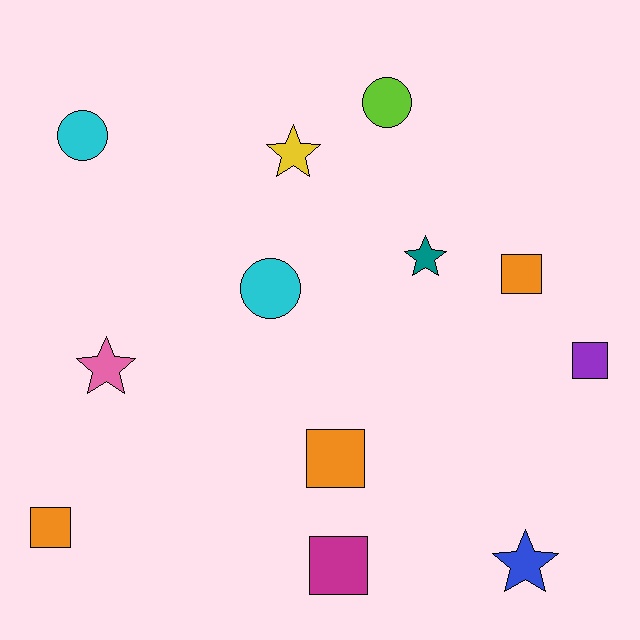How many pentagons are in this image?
There are no pentagons.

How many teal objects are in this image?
There is 1 teal object.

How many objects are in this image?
There are 12 objects.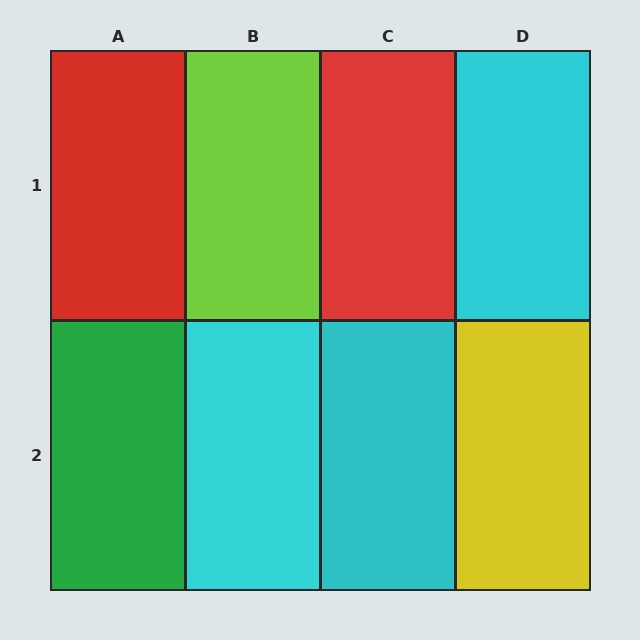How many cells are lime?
1 cell is lime.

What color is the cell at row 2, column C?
Cyan.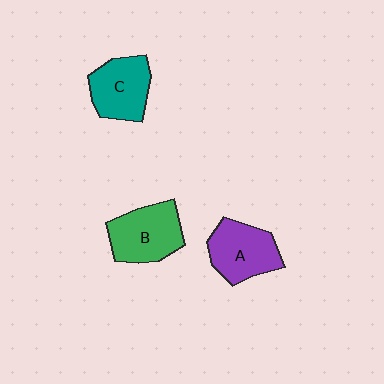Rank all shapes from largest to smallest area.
From largest to smallest: B (green), A (purple), C (teal).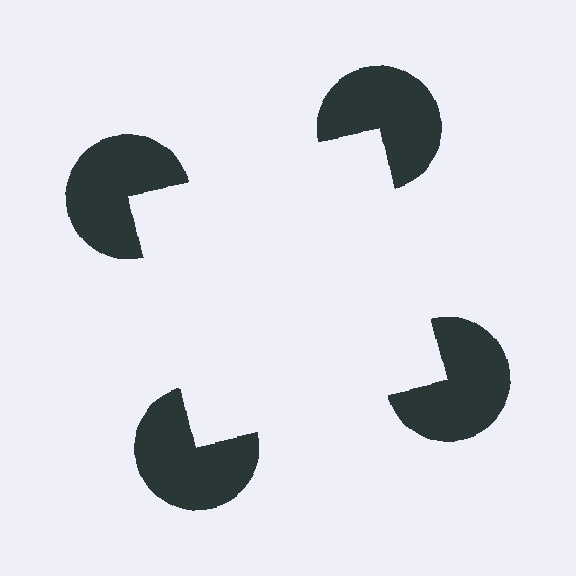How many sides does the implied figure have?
4 sides.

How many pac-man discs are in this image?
There are 4 — one at each vertex of the illusory square.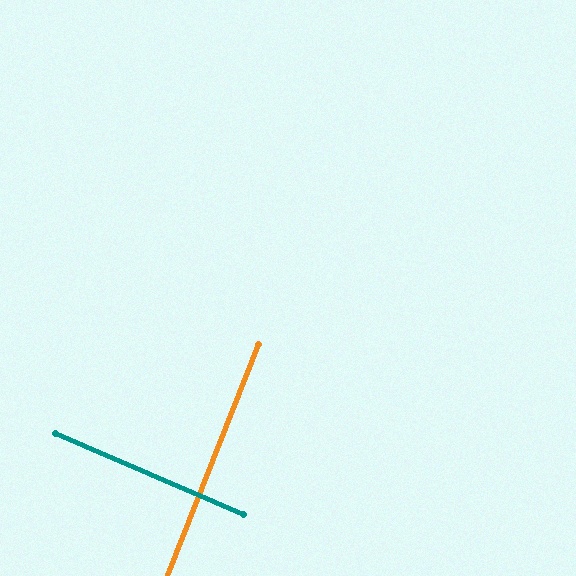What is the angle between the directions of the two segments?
Approximately 88 degrees.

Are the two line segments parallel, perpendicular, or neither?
Perpendicular — they meet at approximately 88°.